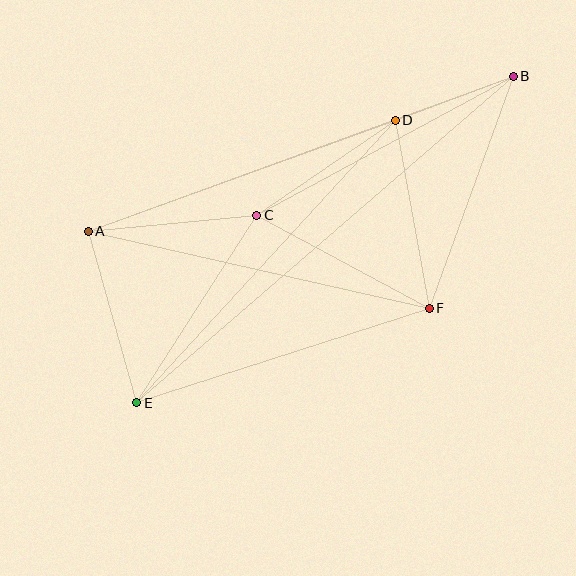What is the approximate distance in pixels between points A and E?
The distance between A and E is approximately 179 pixels.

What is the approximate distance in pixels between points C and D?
The distance between C and D is approximately 168 pixels.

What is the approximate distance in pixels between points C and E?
The distance between C and E is approximately 223 pixels.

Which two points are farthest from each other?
Points B and E are farthest from each other.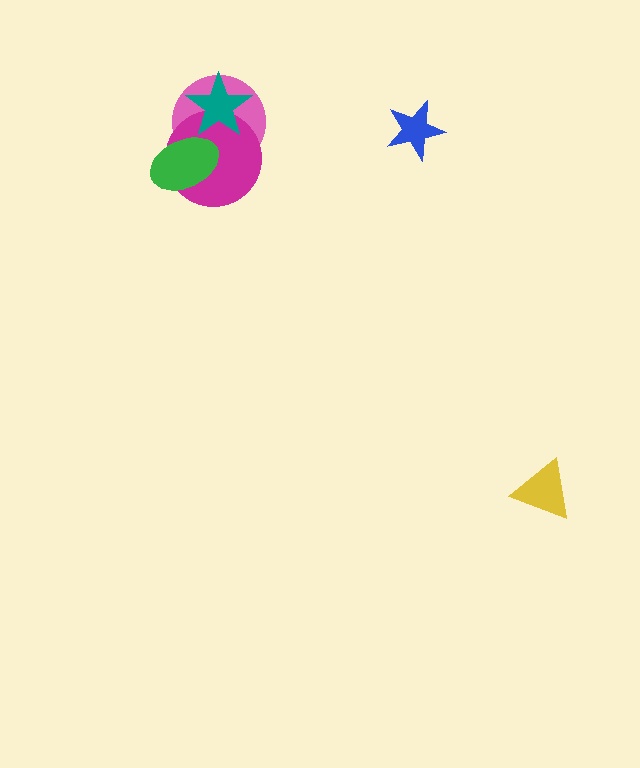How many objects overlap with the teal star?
2 objects overlap with the teal star.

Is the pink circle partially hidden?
Yes, it is partially covered by another shape.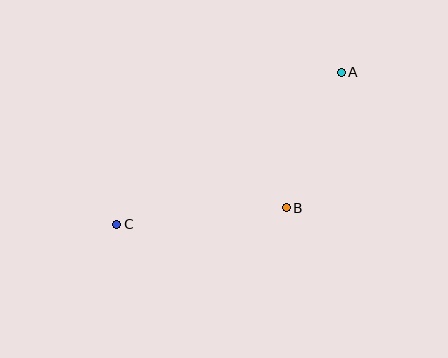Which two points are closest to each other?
Points A and B are closest to each other.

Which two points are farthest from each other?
Points A and C are farthest from each other.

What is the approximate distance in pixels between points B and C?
The distance between B and C is approximately 170 pixels.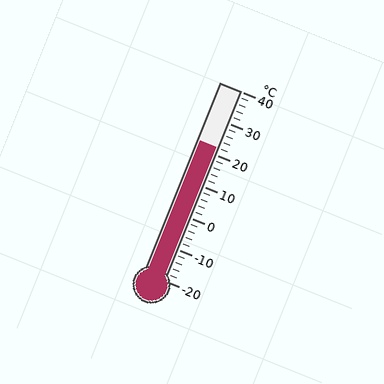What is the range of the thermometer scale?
The thermometer scale ranges from -20°C to 40°C.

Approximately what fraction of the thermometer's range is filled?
The thermometer is filled to approximately 70% of its range.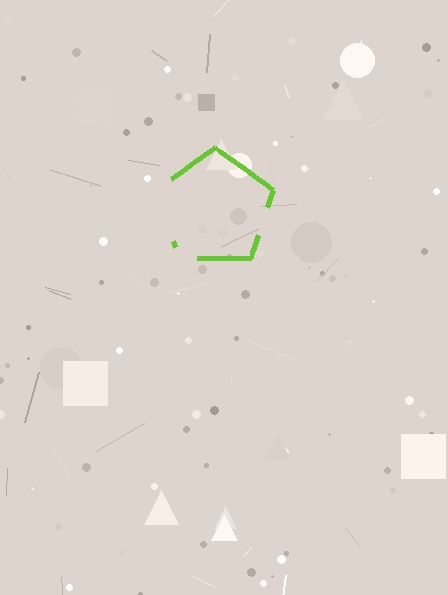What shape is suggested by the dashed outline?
The dashed outline suggests a pentagon.